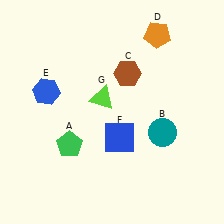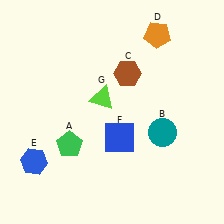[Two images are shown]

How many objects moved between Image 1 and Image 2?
1 object moved between the two images.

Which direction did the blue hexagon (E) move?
The blue hexagon (E) moved down.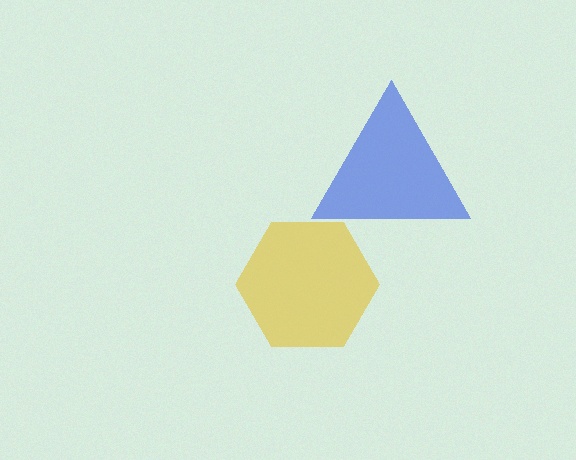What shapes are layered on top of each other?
The layered shapes are: a yellow hexagon, a blue triangle.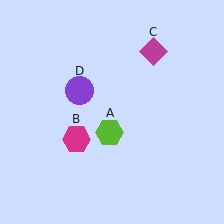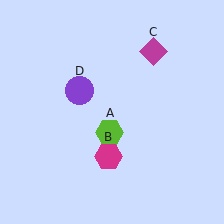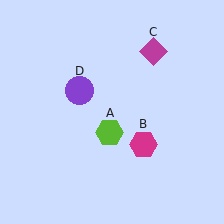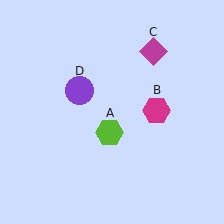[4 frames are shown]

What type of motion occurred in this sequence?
The magenta hexagon (object B) rotated counterclockwise around the center of the scene.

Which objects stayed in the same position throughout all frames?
Lime hexagon (object A) and magenta diamond (object C) and purple circle (object D) remained stationary.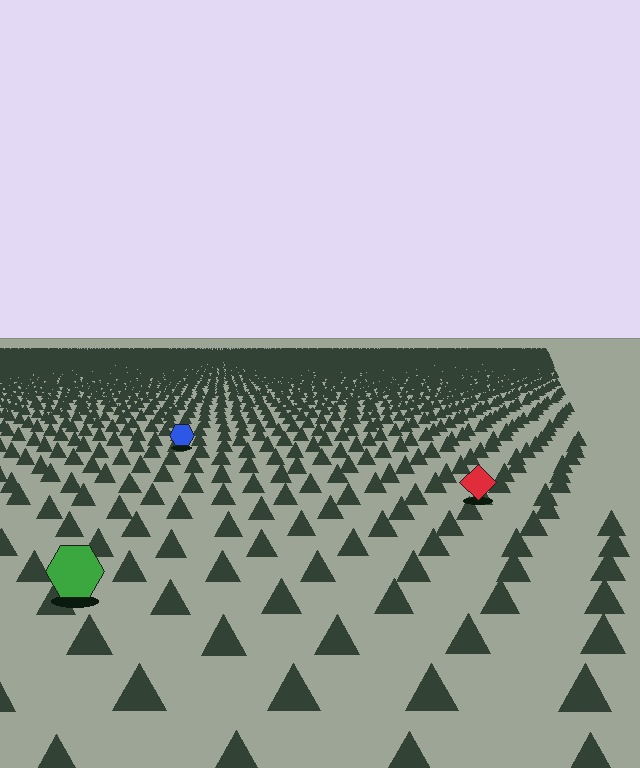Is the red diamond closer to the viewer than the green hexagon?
No. The green hexagon is closer — you can tell from the texture gradient: the ground texture is coarser near it.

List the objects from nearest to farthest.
From nearest to farthest: the green hexagon, the red diamond, the blue hexagon.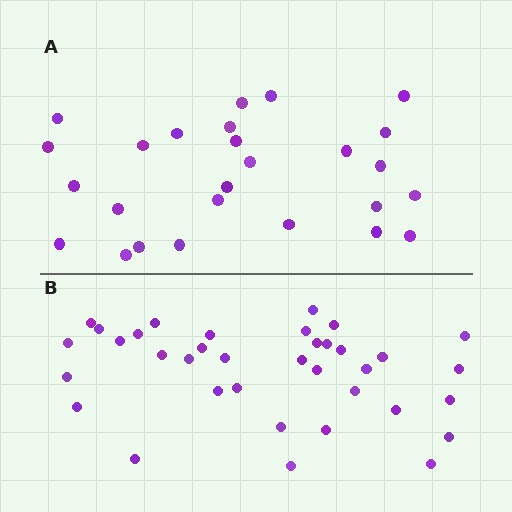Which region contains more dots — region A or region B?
Region B (the bottom region) has more dots.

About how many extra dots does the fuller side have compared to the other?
Region B has roughly 10 or so more dots than region A.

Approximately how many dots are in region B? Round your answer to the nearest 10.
About 40 dots. (The exact count is 36, which rounds to 40.)